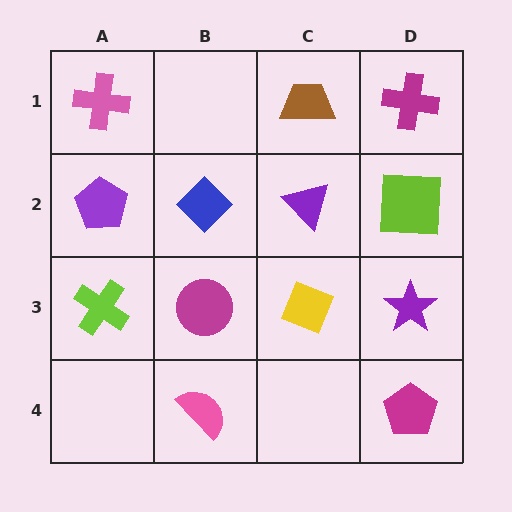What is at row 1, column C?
A brown trapezoid.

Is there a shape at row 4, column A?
No, that cell is empty.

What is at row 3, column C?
A yellow diamond.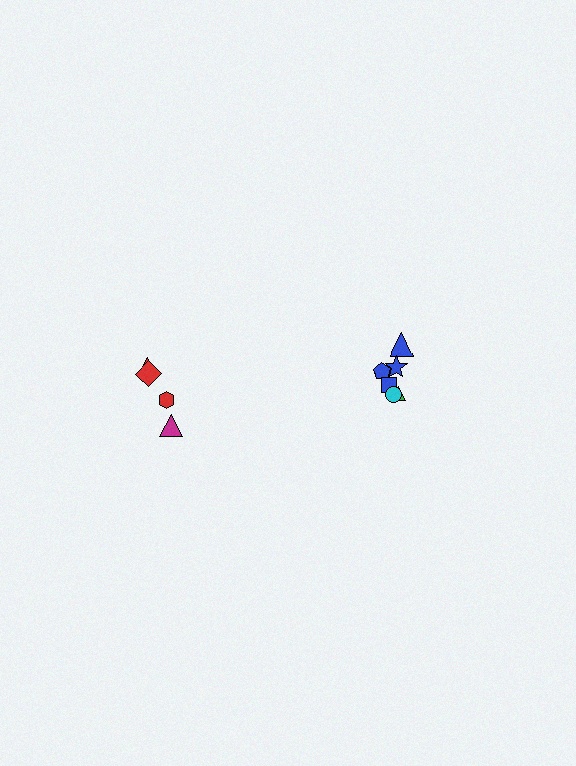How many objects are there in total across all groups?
There are 10 objects.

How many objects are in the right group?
There are 6 objects.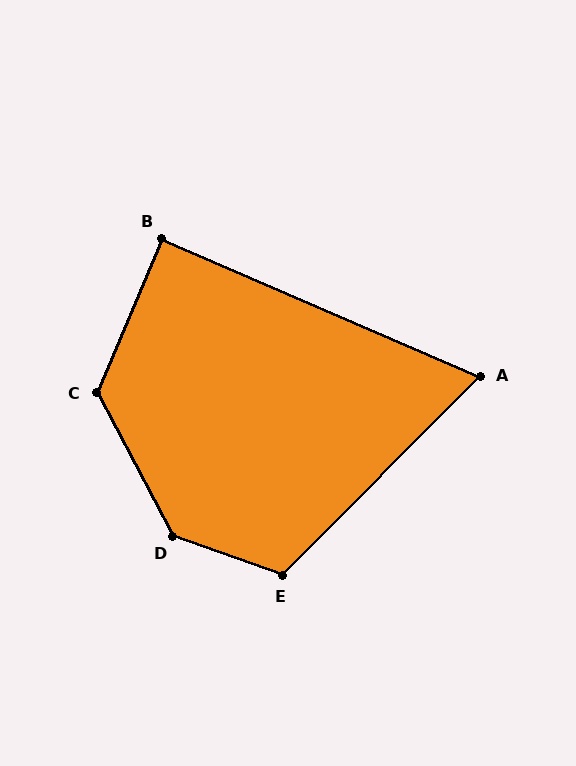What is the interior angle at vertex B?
Approximately 90 degrees (approximately right).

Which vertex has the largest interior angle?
D, at approximately 137 degrees.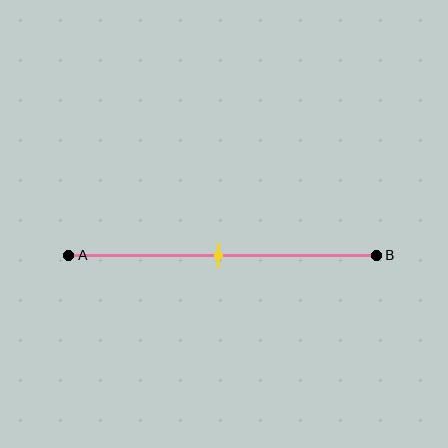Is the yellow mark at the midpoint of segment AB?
Yes, the mark is approximately at the midpoint.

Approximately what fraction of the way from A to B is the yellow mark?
The yellow mark is approximately 50% of the way from A to B.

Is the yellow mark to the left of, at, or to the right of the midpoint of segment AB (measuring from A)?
The yellow mark is approximately at the midpoint of segment AB.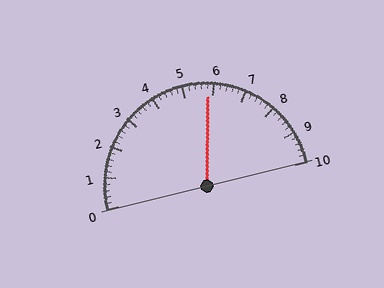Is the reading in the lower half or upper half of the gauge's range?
The reading is in the upper half of the range (0 to 10).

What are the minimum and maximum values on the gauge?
The gauge ranges from 0 to 10.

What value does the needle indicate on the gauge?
The needle indicates approximately 5.8.